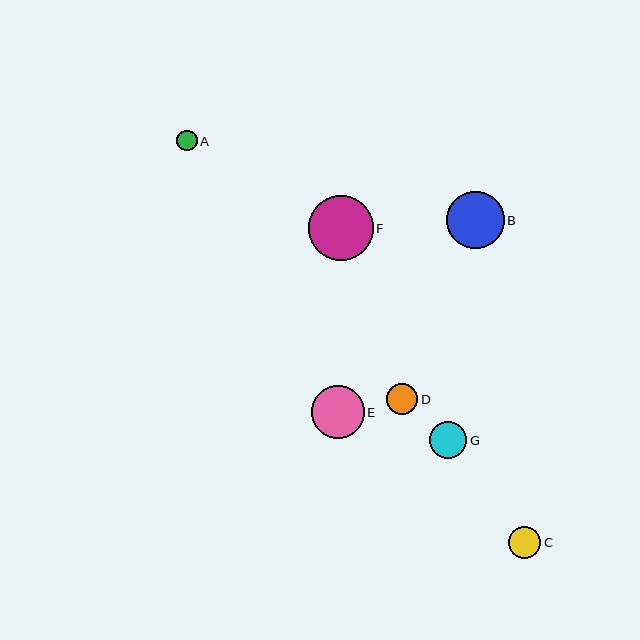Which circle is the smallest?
Circle A is the smallest with a size of approximately 20 pixels.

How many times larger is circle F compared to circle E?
Circle F is approximately 1.2 times the size of circle E.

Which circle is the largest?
Circle F is the largest with a size of approximately 65 pixels.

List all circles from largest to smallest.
From largest to smallest: F, B, E, G, C, D, A.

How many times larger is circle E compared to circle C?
Circle E is approximately 1.6 times the size of circle C.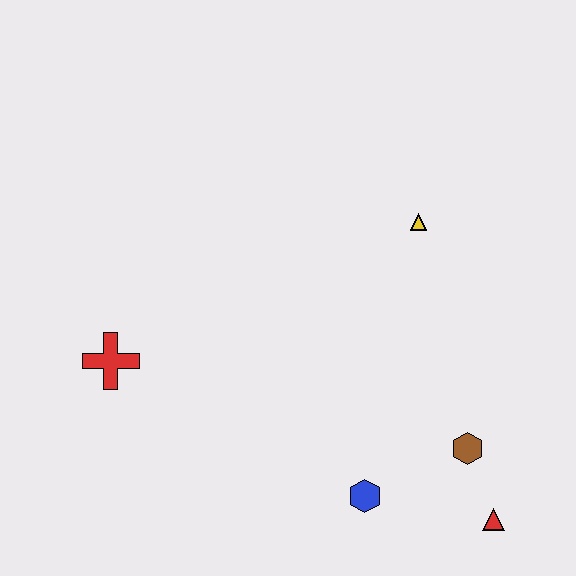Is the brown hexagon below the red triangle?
No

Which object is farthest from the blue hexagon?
The red cross is farthest from the blue hexagon.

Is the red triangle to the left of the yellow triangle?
No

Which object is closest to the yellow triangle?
The brown hexagon is closest to the yellow triangle.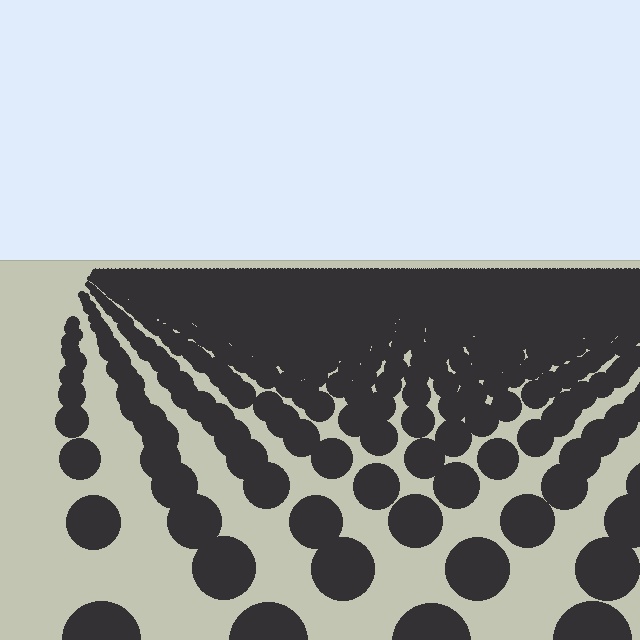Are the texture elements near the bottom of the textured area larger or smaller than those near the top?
Larger. Near the bottom, elements are closer to the viewer and appear at a bigger on-screen size.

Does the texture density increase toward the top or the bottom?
Density increases toward the top.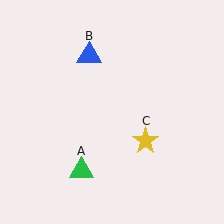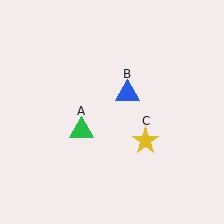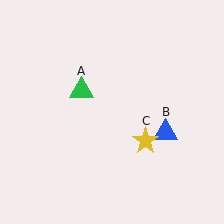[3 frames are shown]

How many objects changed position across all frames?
2 objects changed position: green triangle (object A), blue triangle (object B).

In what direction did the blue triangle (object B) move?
The blue triangle (object B) moved down and to the right.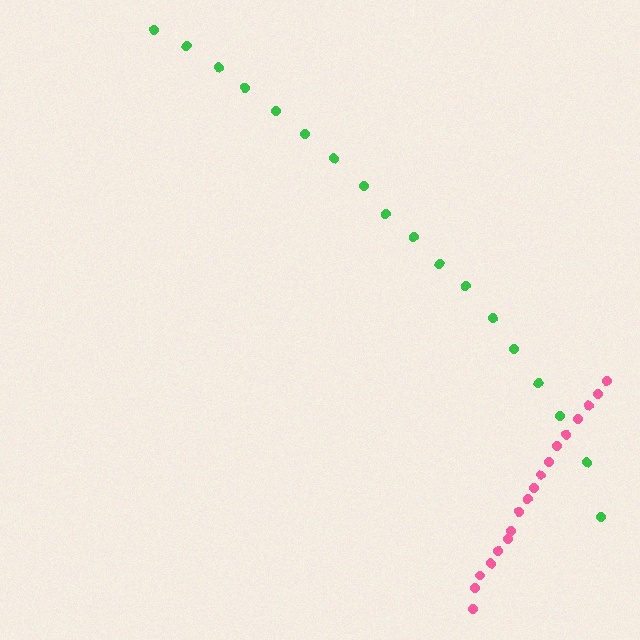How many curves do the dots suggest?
There are 2 distinct paths.